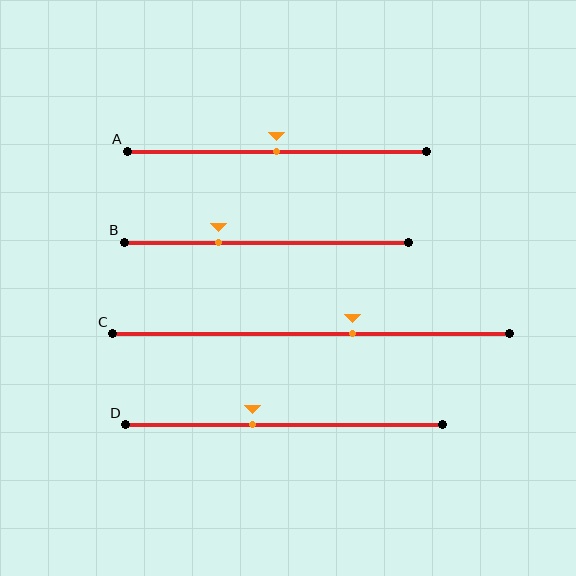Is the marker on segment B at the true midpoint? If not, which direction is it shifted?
No, the marker on segment B is shifted to the left by about 17% of the segment length.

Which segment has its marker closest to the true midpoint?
Segment A has its marker closest to the true midpoint.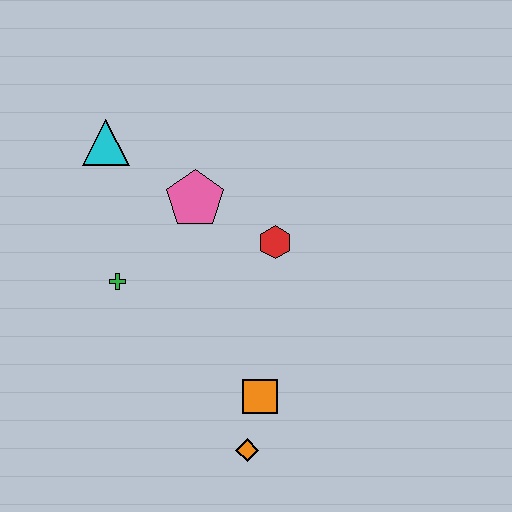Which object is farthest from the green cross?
The orange diamond is farthest from the green cross.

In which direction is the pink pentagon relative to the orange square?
The pink pentagon is above the orange square.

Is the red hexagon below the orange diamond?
No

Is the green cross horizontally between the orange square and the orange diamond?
No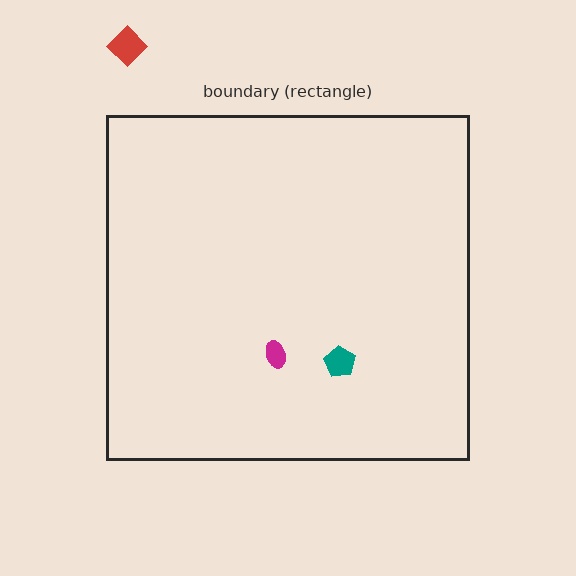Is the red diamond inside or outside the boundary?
Outside.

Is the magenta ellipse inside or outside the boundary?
Inside.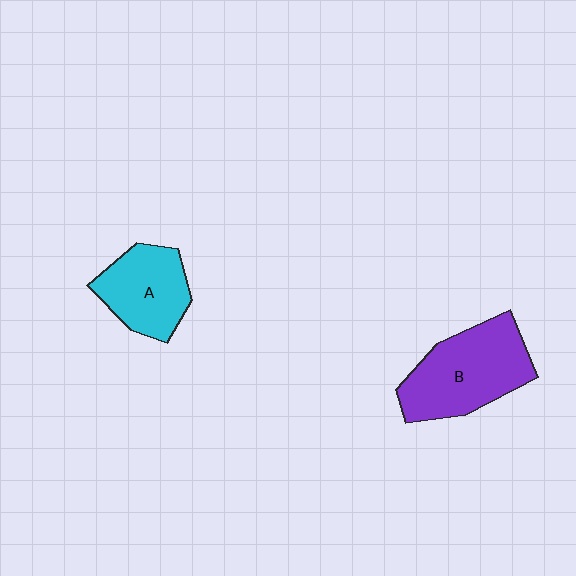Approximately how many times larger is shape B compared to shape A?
Approximately 1.4 times.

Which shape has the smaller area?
Shape A (cyan).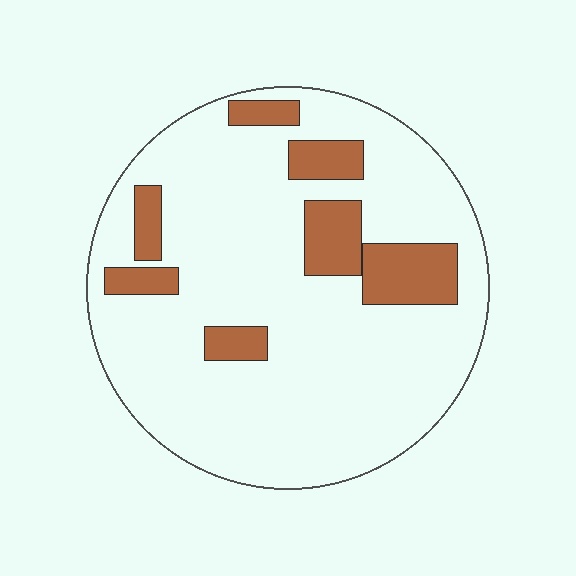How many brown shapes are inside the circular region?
7.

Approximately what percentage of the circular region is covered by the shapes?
Approximately 15%.